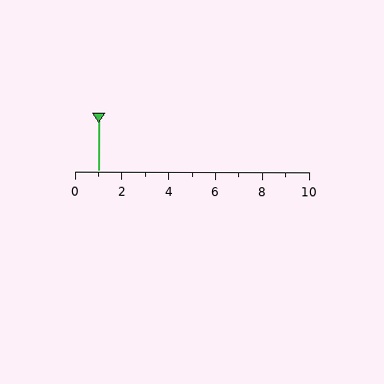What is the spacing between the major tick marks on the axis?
The major ticks are spaced 2 apart.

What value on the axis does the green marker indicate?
The marker indicates approximately 1.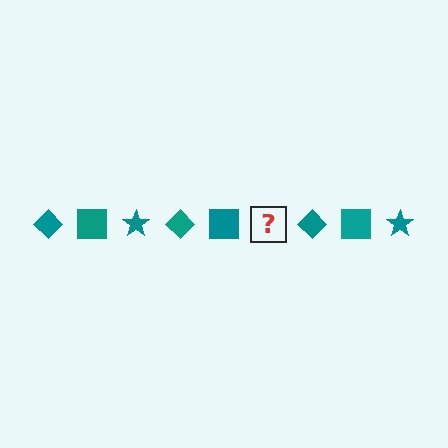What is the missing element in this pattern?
The missing element is a teal star.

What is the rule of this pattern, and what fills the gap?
The rule is that the pattern cycles through diamond, square, star shapes in teal. The gap should be filled with a teal star.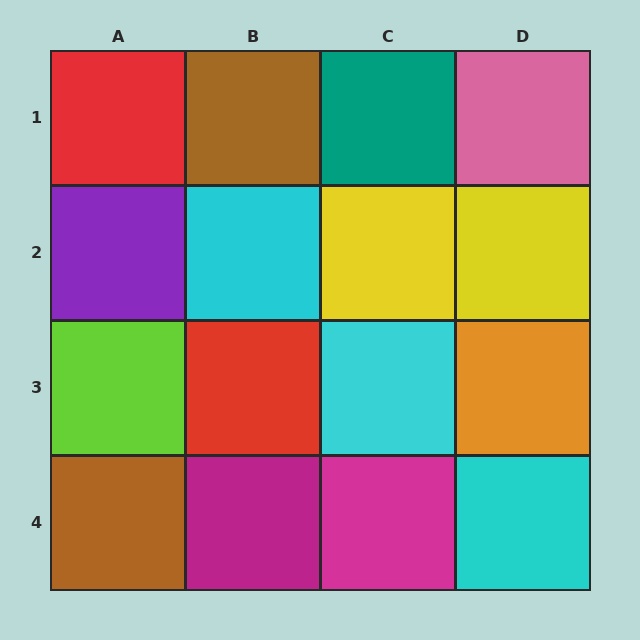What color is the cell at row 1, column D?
Pink.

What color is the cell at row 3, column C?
Cyan.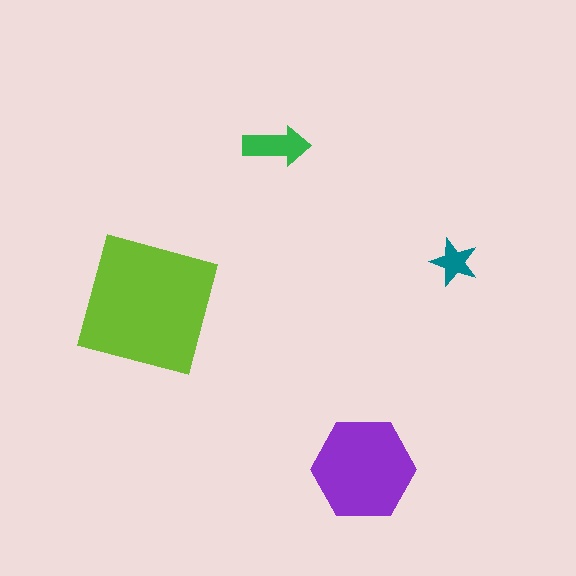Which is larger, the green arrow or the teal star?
The green arrow.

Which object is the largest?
The lime square.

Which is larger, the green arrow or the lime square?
The lime square.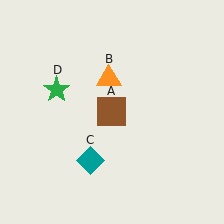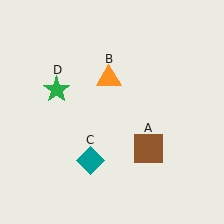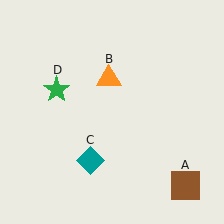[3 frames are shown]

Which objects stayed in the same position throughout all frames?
Orange triangle (object B) and teal diamond (object C) and green star (object D) remained stationary.